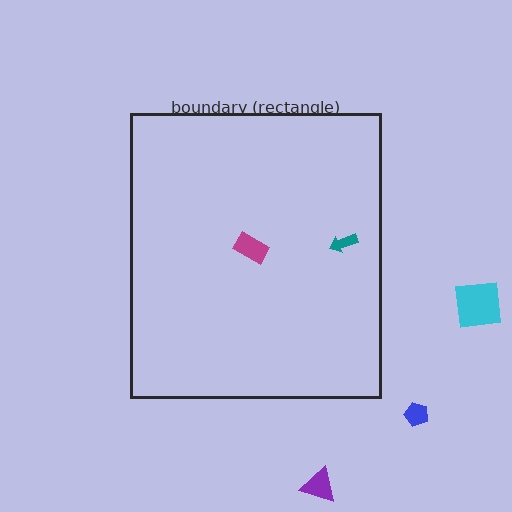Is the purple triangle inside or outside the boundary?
Outside.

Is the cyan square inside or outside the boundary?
Outside.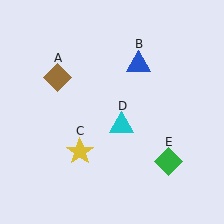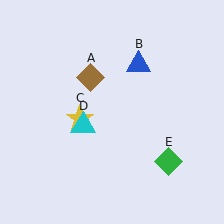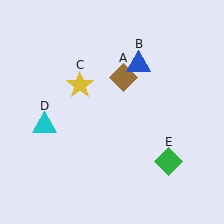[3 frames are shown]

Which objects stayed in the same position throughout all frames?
Blue triangle (object B) and green diamond (object E) remained stationary.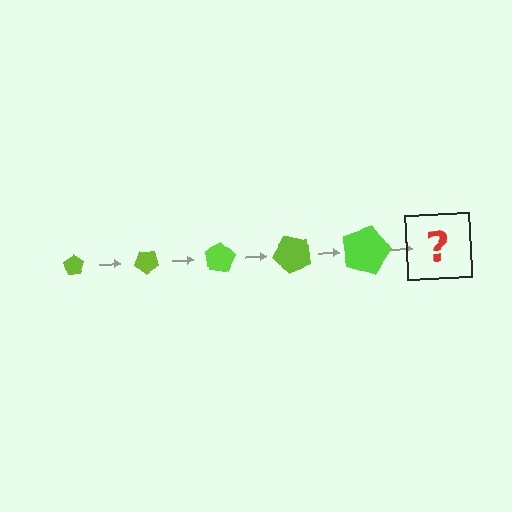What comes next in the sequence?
The next element should be a pentagon, larger than the previous one and rotated 200 degrees from the start.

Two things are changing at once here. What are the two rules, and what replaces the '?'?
The two rules are that the pentagon grows larger each step and it rotates 40 degrees each step. The '?' should be a pentagon, larger than the previous one and rotated 200 degrees from the start.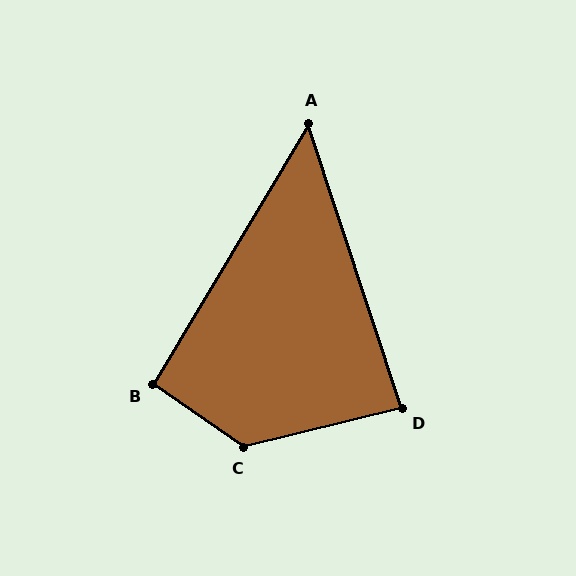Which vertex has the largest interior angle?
C, at approximately 131 degrees.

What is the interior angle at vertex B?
Approximately 94 degrees (approximately right).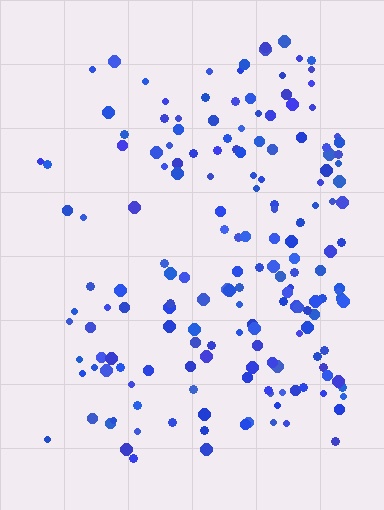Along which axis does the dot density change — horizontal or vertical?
Horizontal.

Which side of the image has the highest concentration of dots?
The right.